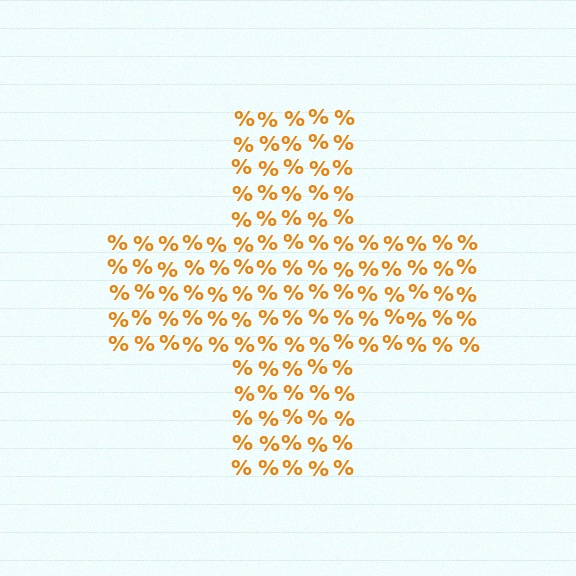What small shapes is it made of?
It is made of small percent signs.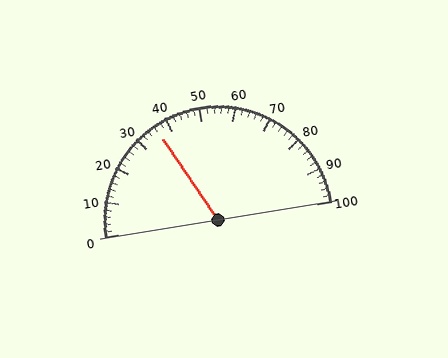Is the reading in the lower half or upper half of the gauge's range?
The reading is in the lower half of the range (0 to 100).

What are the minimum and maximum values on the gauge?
The gauge ranges from 0 to 100.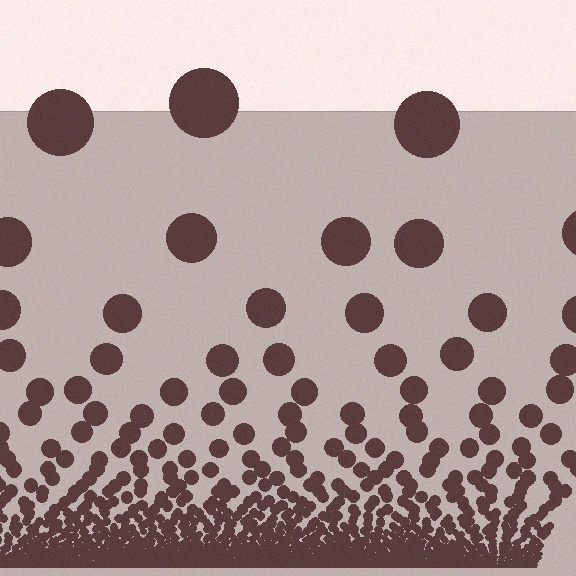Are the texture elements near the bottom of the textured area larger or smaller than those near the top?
Smaller. The gradient is inverted — elements near the bottom are smaller and denser.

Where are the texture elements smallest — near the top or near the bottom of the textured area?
Near the bottom.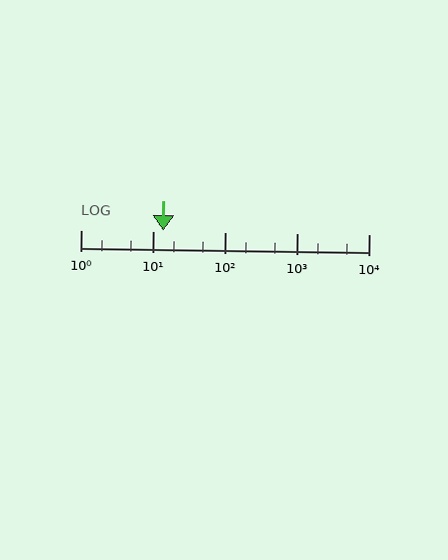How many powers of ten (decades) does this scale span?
The scale spans 4 decades, from 1 to 10000.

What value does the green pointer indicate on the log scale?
The pointer indicates approximately 14.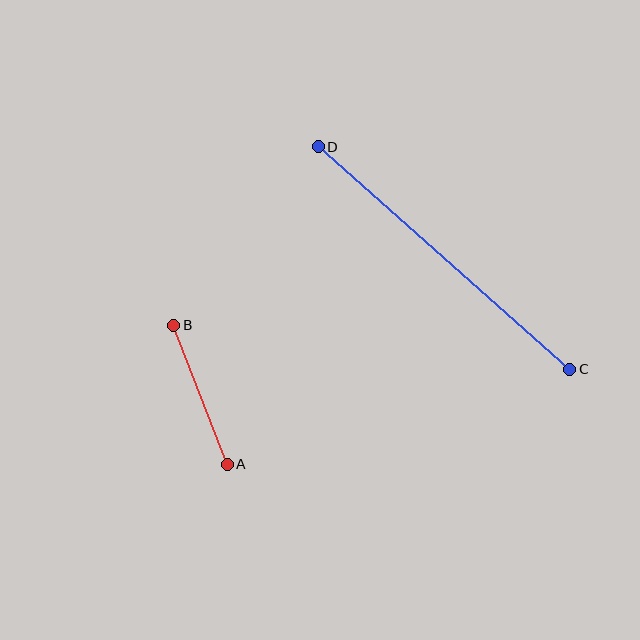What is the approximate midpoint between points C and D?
The midpoint is at approximately (444, 258) pixels.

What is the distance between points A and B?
The distance is approximately 149 pixels.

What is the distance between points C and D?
The distance is approximately 336 pixels.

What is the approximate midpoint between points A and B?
The midpoint is at approximately (201, 395) pixels.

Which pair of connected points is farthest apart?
Points C and D are farthest apart.